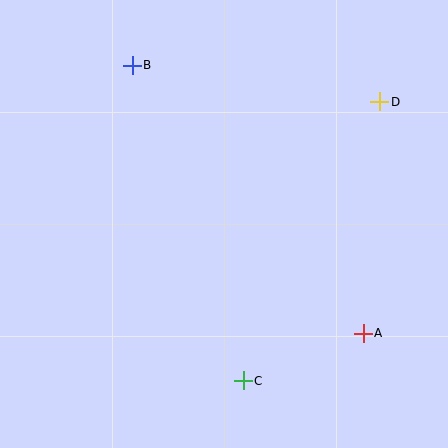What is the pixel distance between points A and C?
The distance between A and C is 129 pixels.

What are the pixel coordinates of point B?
Point B is at (132, 65).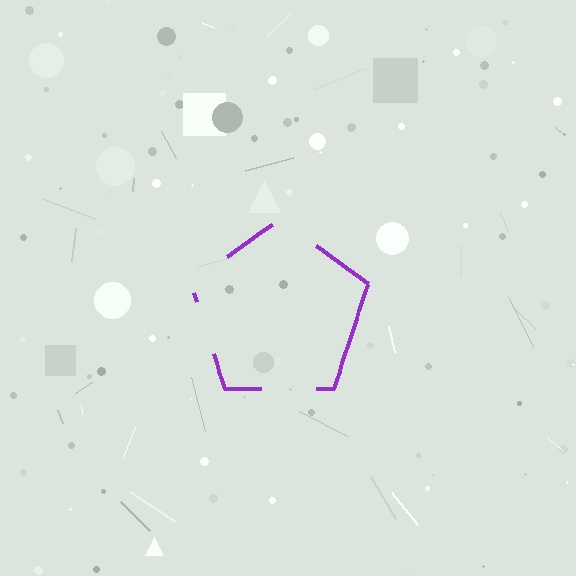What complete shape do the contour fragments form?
The contour fragments form a pentagon.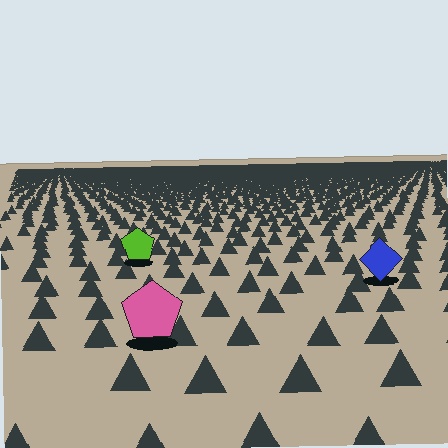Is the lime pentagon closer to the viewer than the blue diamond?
No. The blue diamond is closer — you can tell from the texture gradient: the ground texture is coarser near it.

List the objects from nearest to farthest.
From nearest to farthest: the pink pentagon, the blue diamond, the lime pentagon.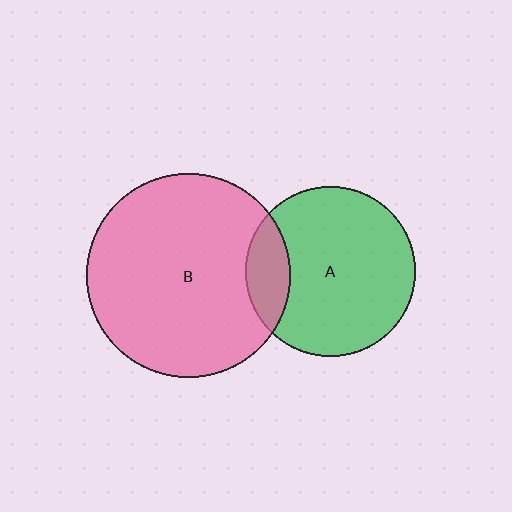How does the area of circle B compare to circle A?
Approximately 1.4 times.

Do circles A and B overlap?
Yes.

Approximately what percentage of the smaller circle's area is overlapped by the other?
Approximately 15%.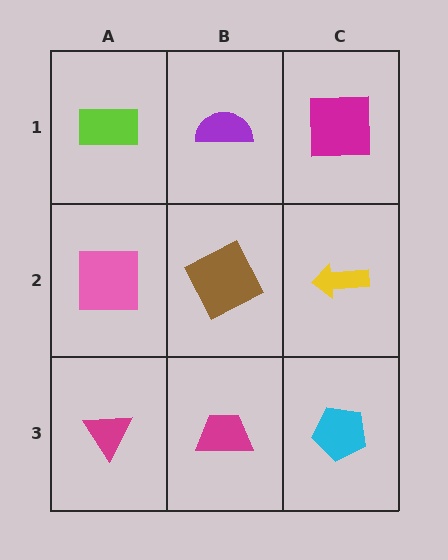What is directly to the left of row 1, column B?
A lime rectangle.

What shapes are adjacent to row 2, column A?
A lime rectangle (row 1, column A), a magenta triangle (row 3, column A), a brown square (row 2, column B).